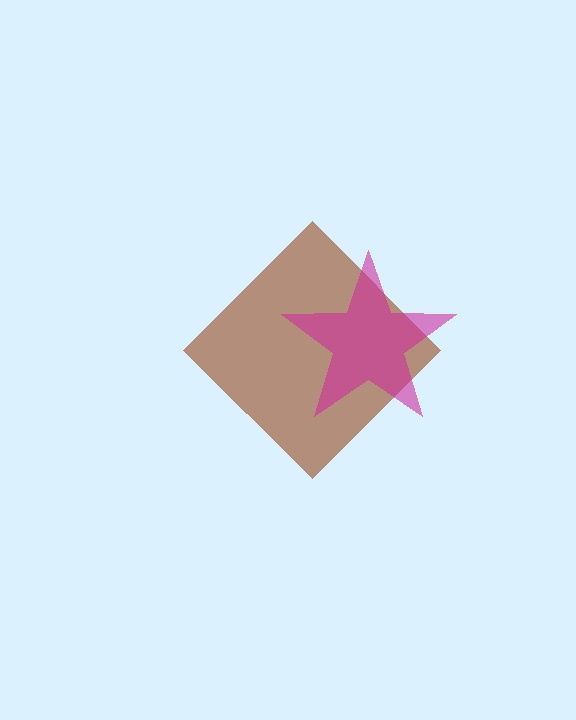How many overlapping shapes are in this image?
There are 2 overlapping shapes in the image.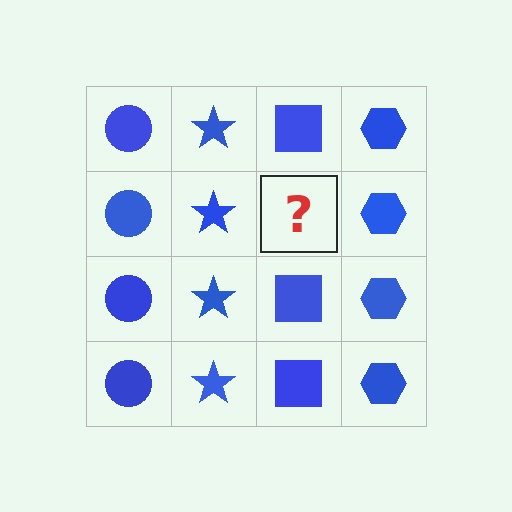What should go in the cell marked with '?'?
The missing cell should contain a blue square.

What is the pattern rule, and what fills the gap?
The rule is that each column has a consistent shape. The gap should be filled with a blue square.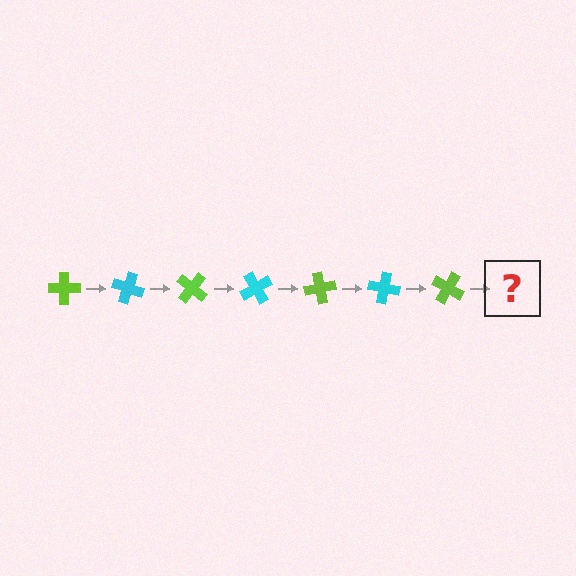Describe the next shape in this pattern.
It should be a cyan cross, rotated 140 degrees from the start.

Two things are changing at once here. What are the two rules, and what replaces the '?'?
The two rules are that it rotates 20 degrees each step and the color cycles through lime and cyan. The '?' should be a cyan cross, rotated 140 degrees from the start.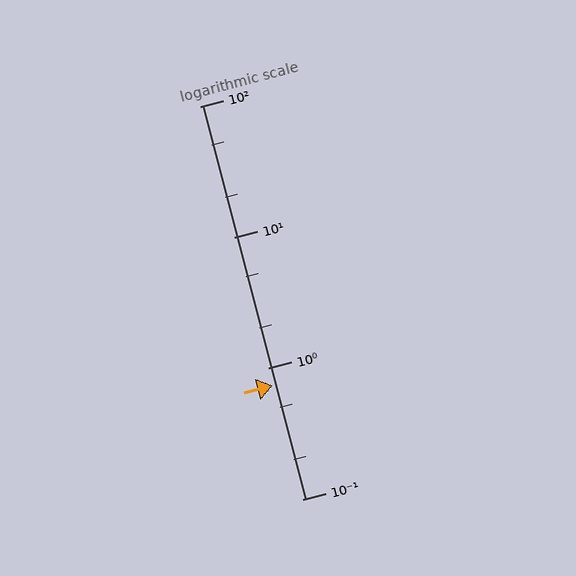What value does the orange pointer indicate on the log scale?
The pointer indicates approximately 0.74.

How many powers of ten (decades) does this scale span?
The scale spans 3 decades, from 0.1 to 100.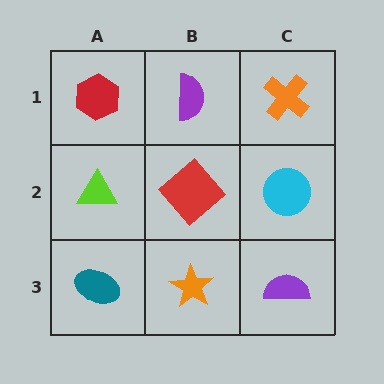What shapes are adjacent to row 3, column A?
A lime triangle (row 2, column A), an orange star (row 3, column B).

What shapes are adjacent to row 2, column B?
A purple semicircle (row 1, column B), an orange star (row 3, column B), a lime triangle (row 2, column A), a cyan circle (row 2, column C).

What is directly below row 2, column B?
An orange star.